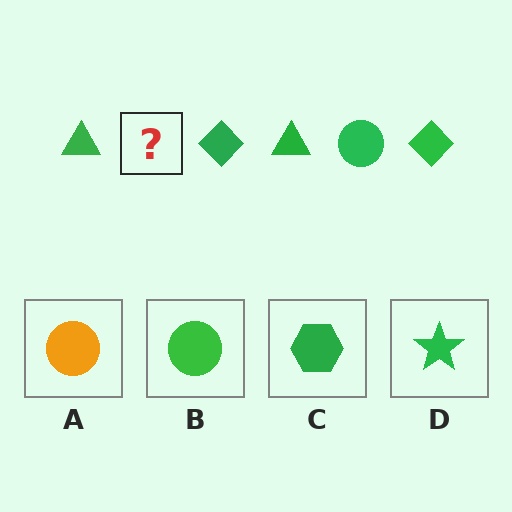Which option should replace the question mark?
Option B.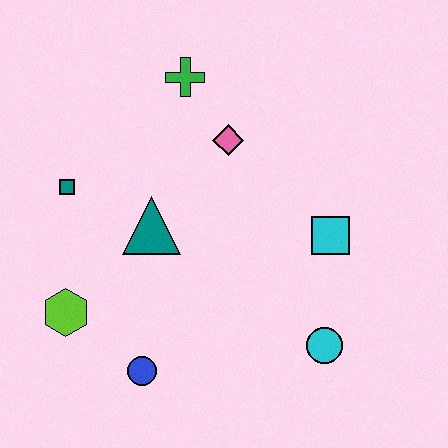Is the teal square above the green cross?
No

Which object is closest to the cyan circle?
The cyan square is closest to the cyan circle.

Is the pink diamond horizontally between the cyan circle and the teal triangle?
Yes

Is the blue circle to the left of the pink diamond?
Yes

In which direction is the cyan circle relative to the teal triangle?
The cyan circle is to the right of the teal triangle.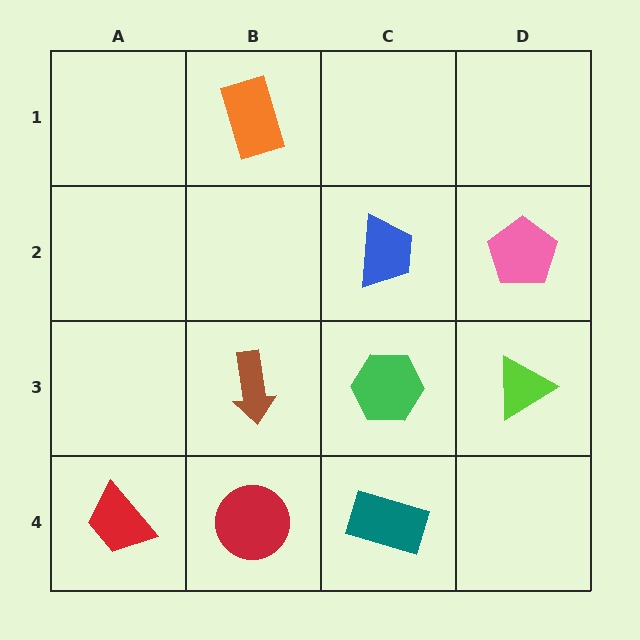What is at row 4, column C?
A teal rectangle.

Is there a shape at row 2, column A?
No, that cell is empty.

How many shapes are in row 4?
3 shapes.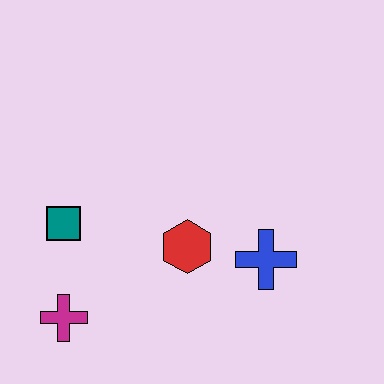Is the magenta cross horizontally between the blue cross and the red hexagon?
No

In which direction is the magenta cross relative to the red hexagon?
The magenta cross is to the left of the red hexagon.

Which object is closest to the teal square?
The magenta cross is closest to the teal square.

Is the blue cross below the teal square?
Yes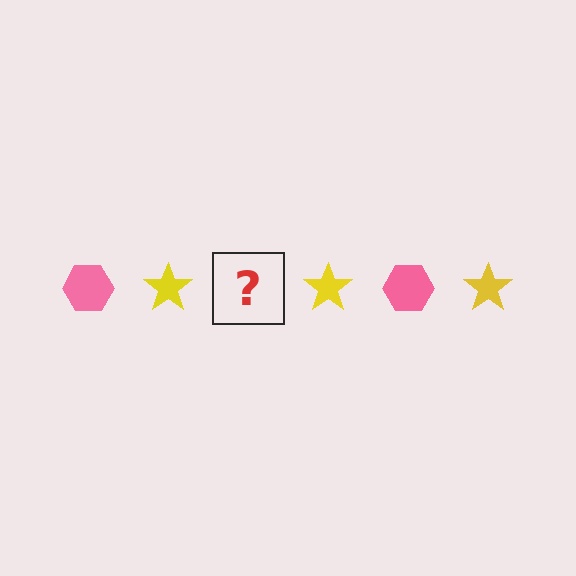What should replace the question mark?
The question mark should be replaced with a pink hexagon.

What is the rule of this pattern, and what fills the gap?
The rule is that the pattern alternates between pink hexagon and yellow star. The gap should be filled with a pink hexagon.